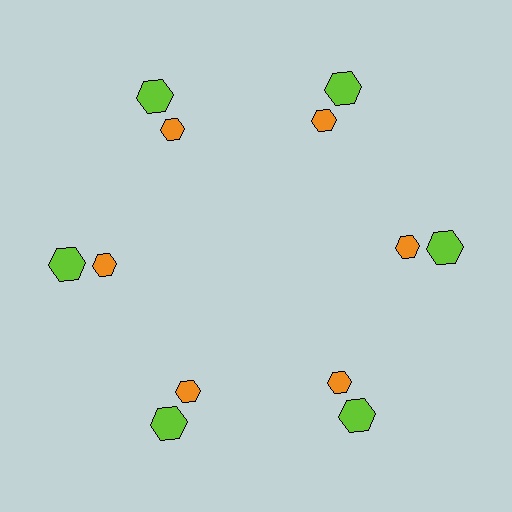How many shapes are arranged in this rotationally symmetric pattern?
There are 12 shapes, arranged in 6 groups of 2.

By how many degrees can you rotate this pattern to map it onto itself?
The pattern maps onto itself every 60 degrees of rotation.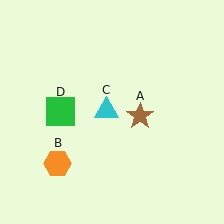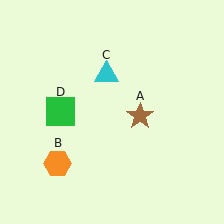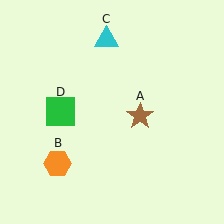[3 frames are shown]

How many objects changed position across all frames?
1 object changed position: cyan triangle (object C).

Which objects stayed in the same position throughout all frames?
Brown star (object A) and orange hexagon (object B) and green square (object D) remained stationary.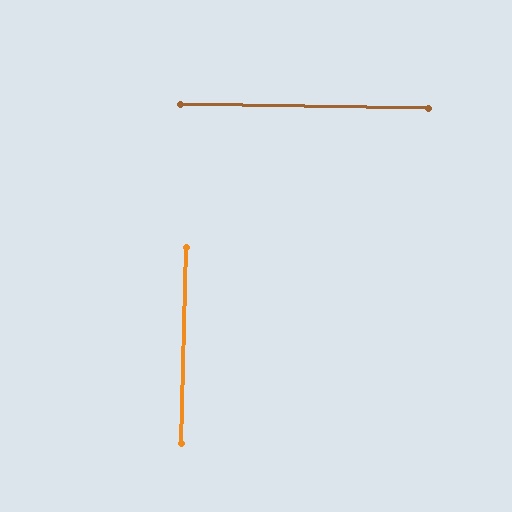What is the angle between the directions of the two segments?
Approximately 89 degrees.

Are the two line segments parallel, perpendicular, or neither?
Perpendicular — they meet at approximately 89°.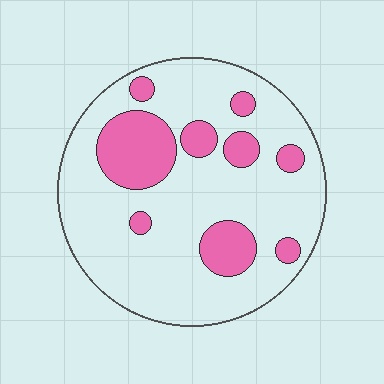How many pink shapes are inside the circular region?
9.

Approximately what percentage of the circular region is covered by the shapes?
Approximately 20%.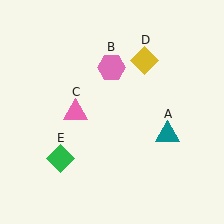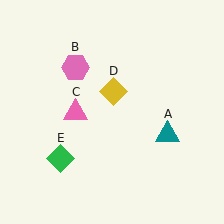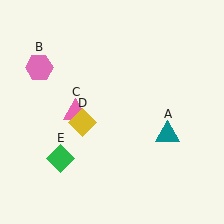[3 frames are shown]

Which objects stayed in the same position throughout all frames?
Teal triangle (object A) and pink triangle (object C) and green diamond (object E) remained stationary.